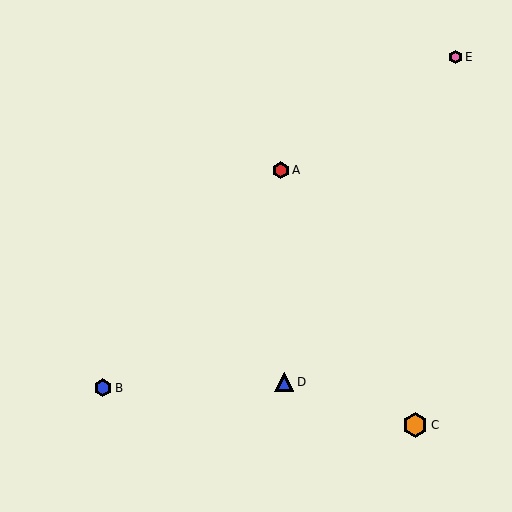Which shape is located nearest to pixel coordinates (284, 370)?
The blue triangle (labeled D) at (284, 382) is nearest to that location.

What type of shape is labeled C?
Shape C is an orange hexagon.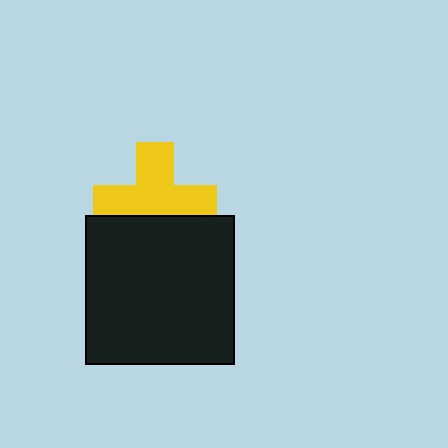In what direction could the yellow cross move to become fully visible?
The yellow cross could move up. That would shift it out from behind the black square entirely.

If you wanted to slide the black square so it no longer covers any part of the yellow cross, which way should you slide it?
Slide it down — that is the most direct way to separate the two shapes.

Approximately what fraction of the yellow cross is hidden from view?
Roughly 32% of the yellow cross is hidden behind the black square.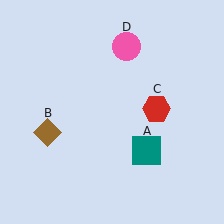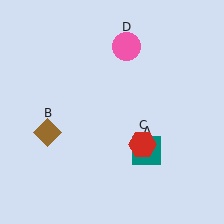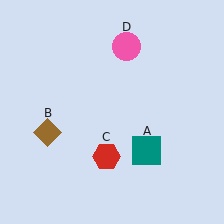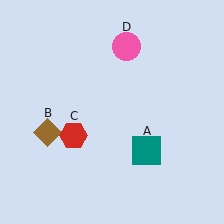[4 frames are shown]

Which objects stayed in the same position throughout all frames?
Teal square (object A) and brown diamond (object B) and pink circle (object D) remained stationary.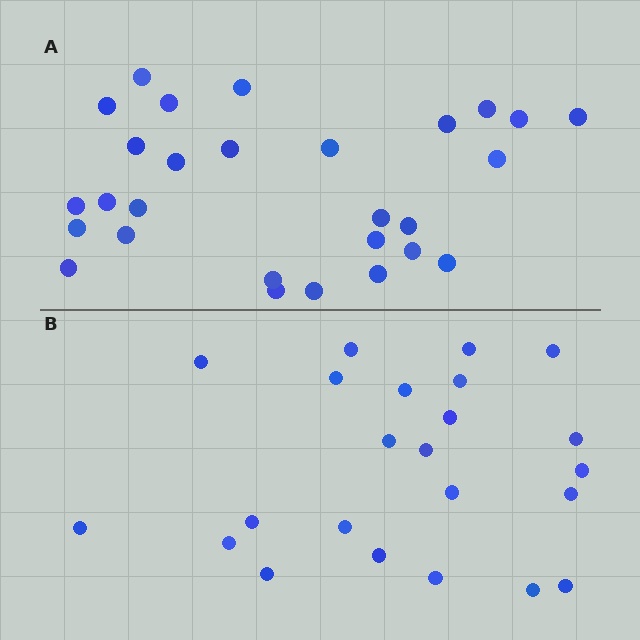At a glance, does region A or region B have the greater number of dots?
Region A (the top region) has more dots.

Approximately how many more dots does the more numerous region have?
Region A has about 5 more dots than region B.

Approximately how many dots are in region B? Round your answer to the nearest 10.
About 20 dots. (The exact count is 23, which rounds to 20.)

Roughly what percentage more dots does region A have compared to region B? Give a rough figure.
About 20% more.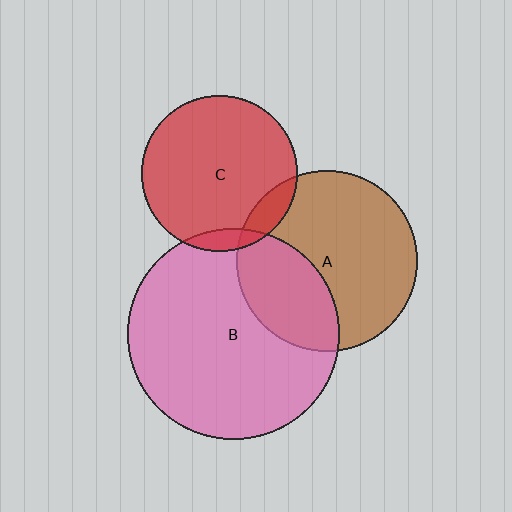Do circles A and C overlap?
Yes.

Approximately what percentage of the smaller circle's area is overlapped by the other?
Approximately 10%.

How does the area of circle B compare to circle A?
Approximately 1.4 times.